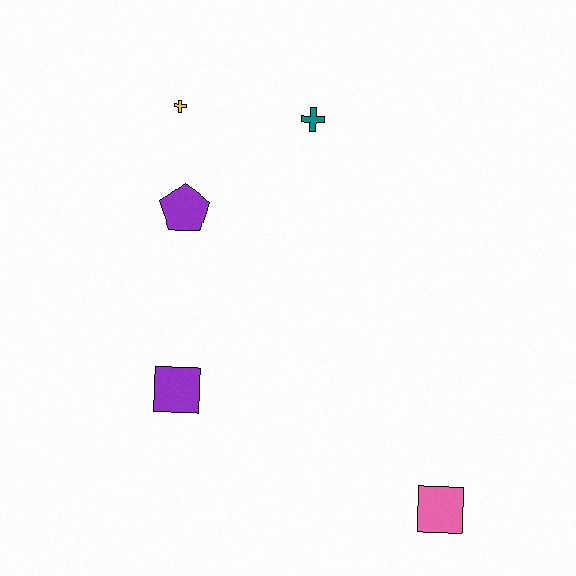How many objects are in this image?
There are 5 objects.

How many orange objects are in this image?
There are no orange objects.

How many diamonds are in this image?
There are no diamonds.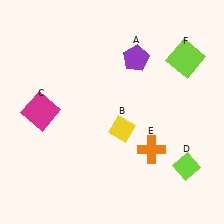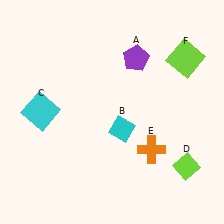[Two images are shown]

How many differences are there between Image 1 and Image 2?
There are 2 differences between the two images.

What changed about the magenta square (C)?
In Image 1, C is magenta. In Image 2, it changed to cyan.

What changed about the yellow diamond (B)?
In Image 1, B is yellow. In Image 2, it changed to cyan.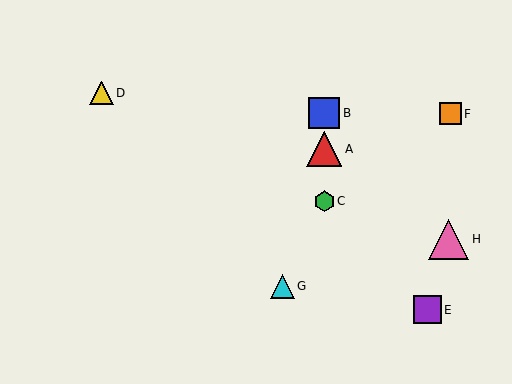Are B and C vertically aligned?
Yes, both are at x≈324.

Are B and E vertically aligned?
No, B is at x≈324 and E is at x≈427.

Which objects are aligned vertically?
Objects A, B, C are aligned vertically.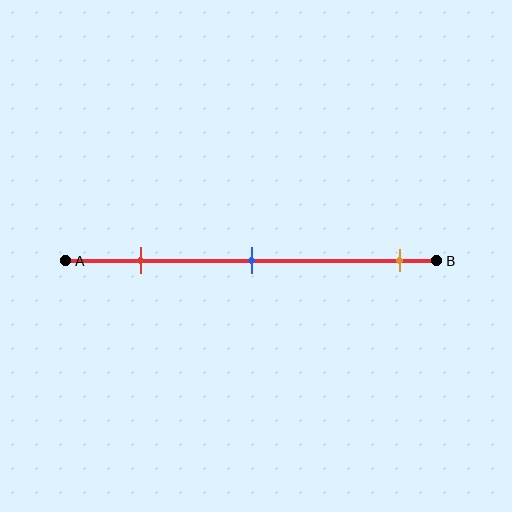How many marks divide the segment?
There are 3 marks dividing the segment.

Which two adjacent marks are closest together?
The red and blue marks are the closest adjacent pair.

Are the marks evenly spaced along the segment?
No, the marks are not evenly spaced.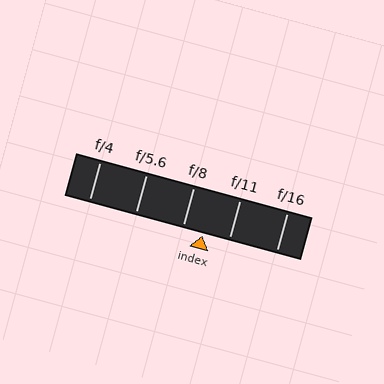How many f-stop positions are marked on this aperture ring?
There are 5 f-stop positions marked.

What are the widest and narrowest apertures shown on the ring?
The widest aperture shown is f/4 and the narrowest is f/16.